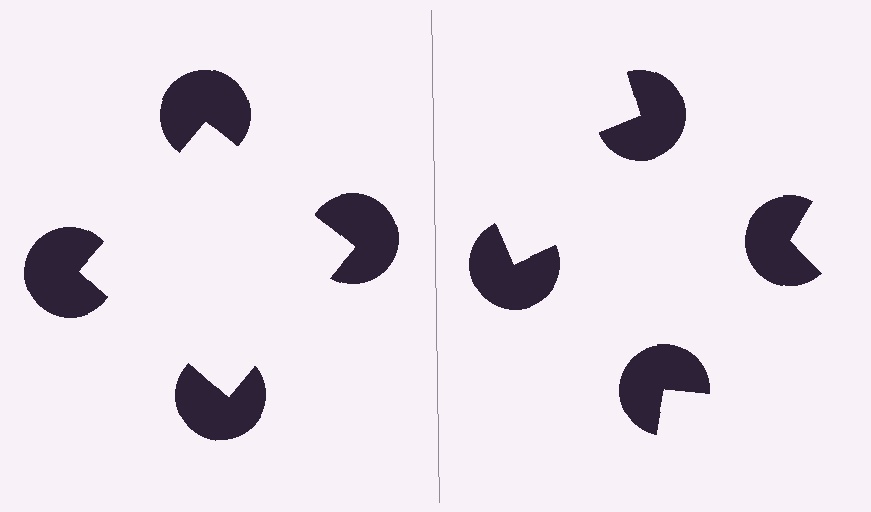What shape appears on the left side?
An illusory square.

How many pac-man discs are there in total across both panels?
8 — 4 on each side.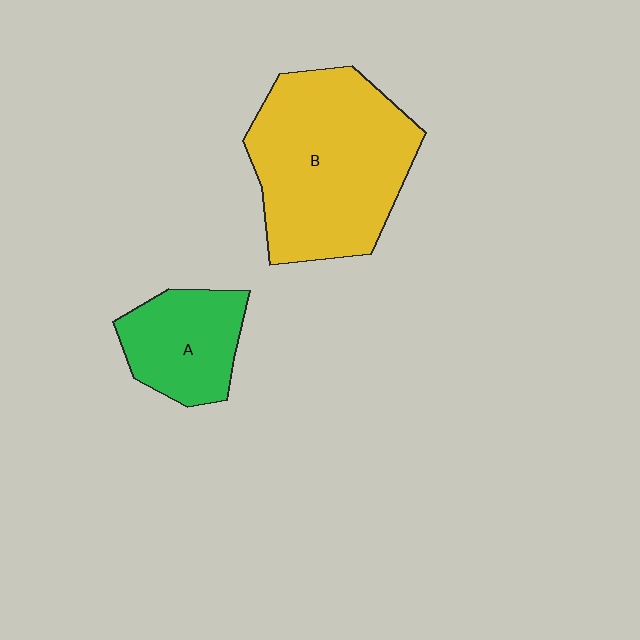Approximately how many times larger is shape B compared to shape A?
Approximately 2.2 times.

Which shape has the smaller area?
Shape A (green).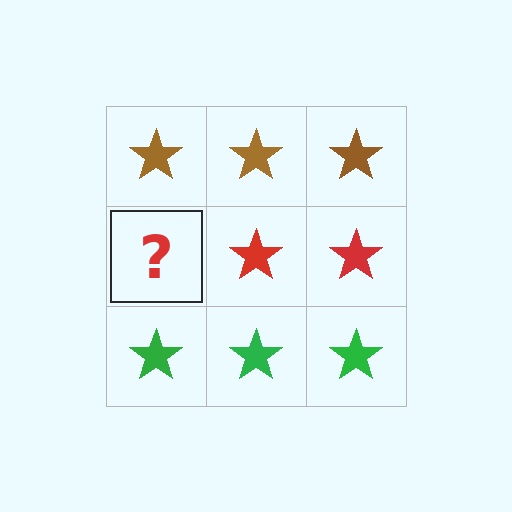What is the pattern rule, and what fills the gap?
The rule is that each row has a consistent color. The gap should be filled with a red star.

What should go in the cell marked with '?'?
The missing cell should contain a red star.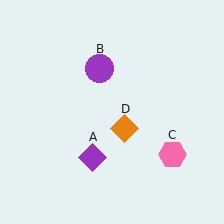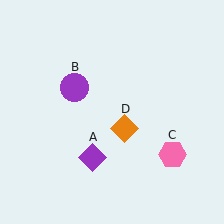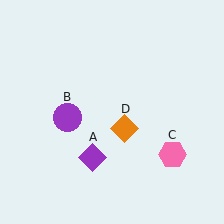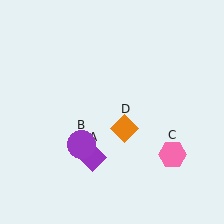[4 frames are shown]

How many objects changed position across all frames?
1 object changed position: purple circle (object B).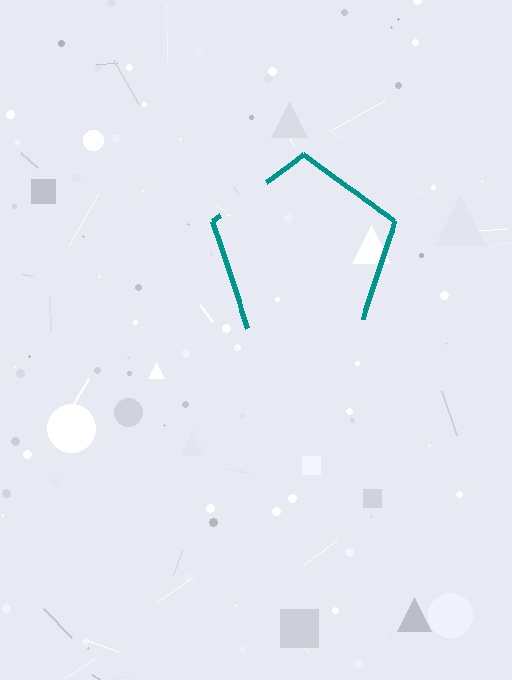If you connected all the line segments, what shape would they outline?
They would outline a pentagon.